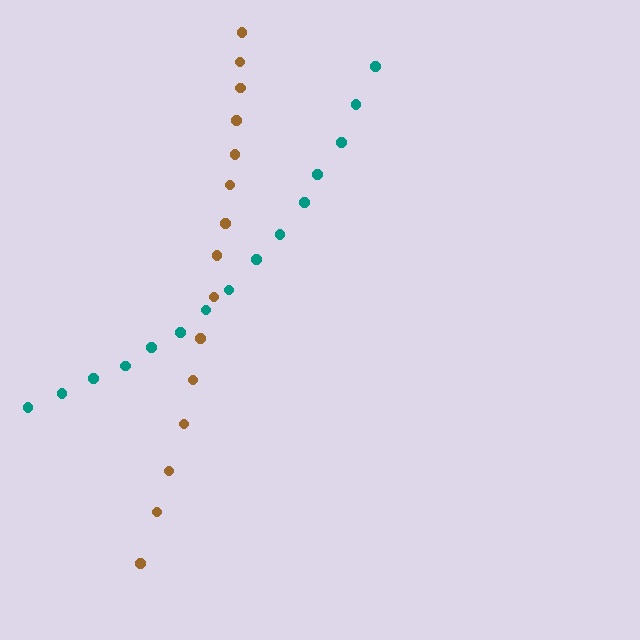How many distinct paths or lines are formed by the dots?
There are 2 distinct paths.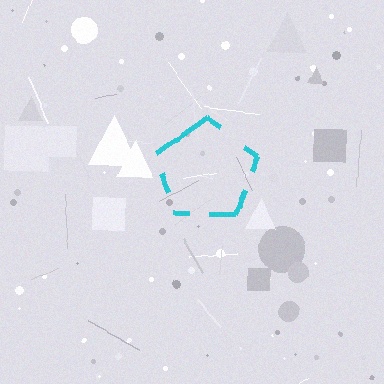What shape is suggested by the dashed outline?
The dashed outline suggests a pentagon.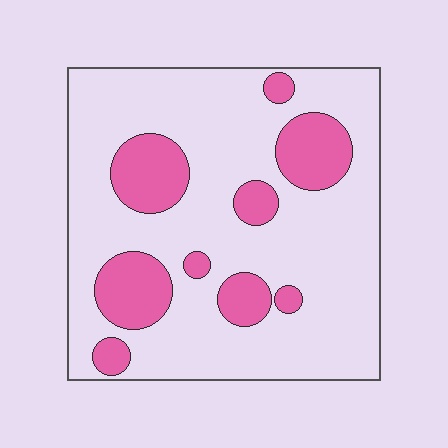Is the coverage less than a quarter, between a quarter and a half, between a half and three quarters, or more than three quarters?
Less than a quarter.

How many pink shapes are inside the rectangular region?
9.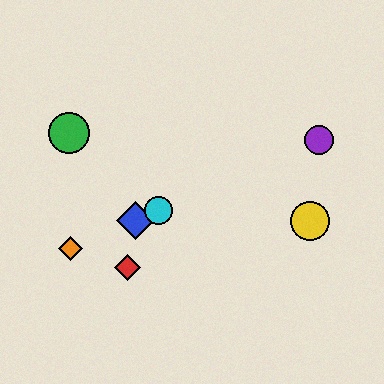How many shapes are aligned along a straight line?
4 shapes (the blue diamond, the purple circle, the orange diamond, the cyan circle) are aligned along a straight line.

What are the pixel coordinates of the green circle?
The green circle is at (69, 133).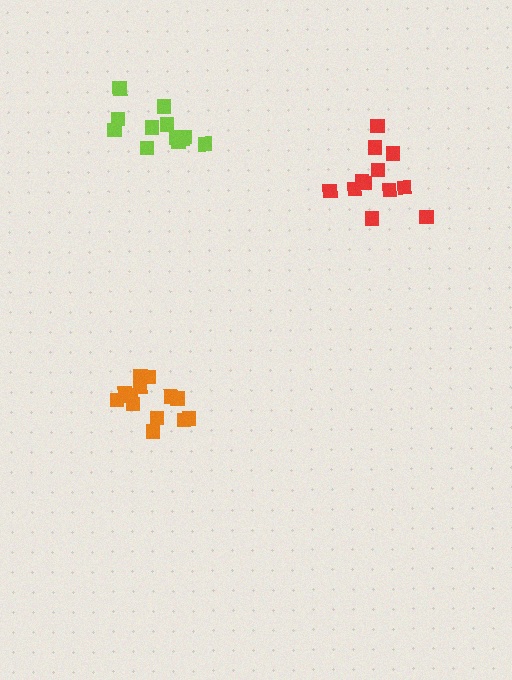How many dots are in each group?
Group 1: 13 dots, Group 2: 12 dots, Group 3: 12 dots (37 total).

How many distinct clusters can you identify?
There are 3 distinct clusters.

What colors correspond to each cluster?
The clusters are colored: orange, red, lime.